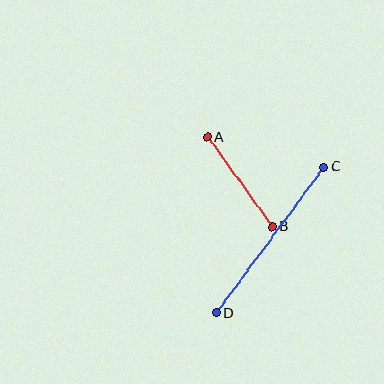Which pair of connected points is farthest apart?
Points C and D are farthest apart.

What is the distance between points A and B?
The distance is approximately 110 pixels.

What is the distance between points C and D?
The distance is approximately 182 pixels.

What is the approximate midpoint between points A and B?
The midpoint is at approximately (240, 182) pixels.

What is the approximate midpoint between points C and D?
The midpoint is at approximately (270, 240) pixels.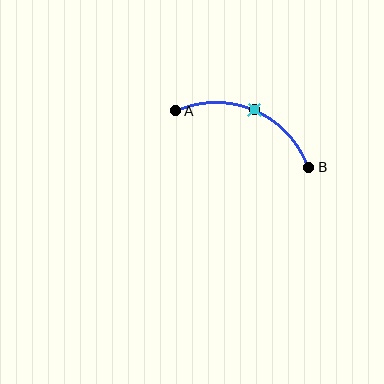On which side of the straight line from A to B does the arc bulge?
The arc bulges above the straight line connecting A and B.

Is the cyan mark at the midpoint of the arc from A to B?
Yes. The cyan mark lies on the arc at equal arc-length from both A and B — it is the arc midpoint.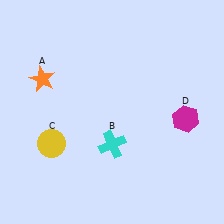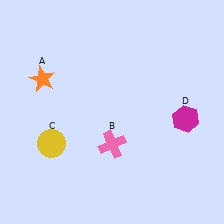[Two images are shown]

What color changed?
The cross (B) changed from cyan in Image 1 to pink in Image 2.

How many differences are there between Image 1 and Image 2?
There is 1 difference between the two images.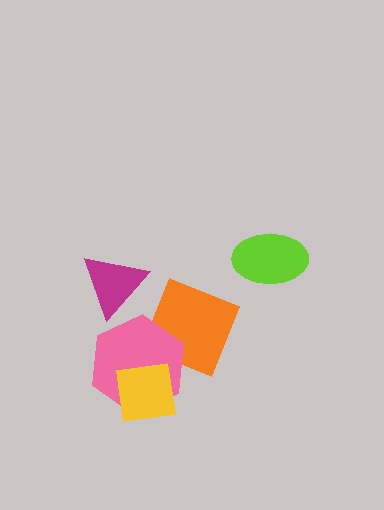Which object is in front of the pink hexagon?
The yellow square is in front of the pink hexagon.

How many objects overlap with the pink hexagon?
2 objects overlap with the pink hexagon.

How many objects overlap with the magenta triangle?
0 objects overlap with the magenta triangle.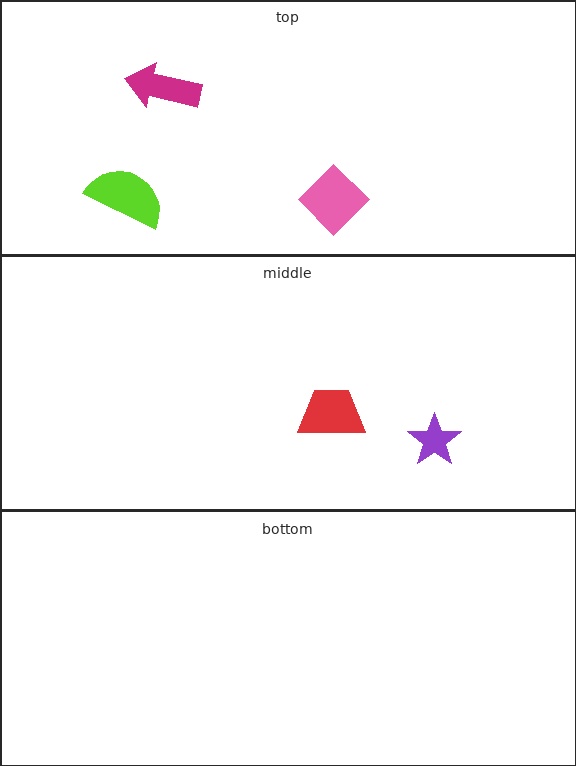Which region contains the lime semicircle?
The top region.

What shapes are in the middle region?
The red trapezoid, the purple star.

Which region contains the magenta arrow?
The top region.